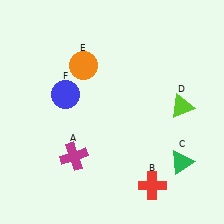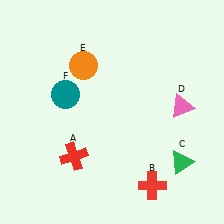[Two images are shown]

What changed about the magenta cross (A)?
In Image 1, A is magenta. In Image 2, it changed to red.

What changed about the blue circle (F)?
In Image 1, F is blue. In Image 2, it changed to teal.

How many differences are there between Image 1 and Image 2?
There are 3 differences between the two images.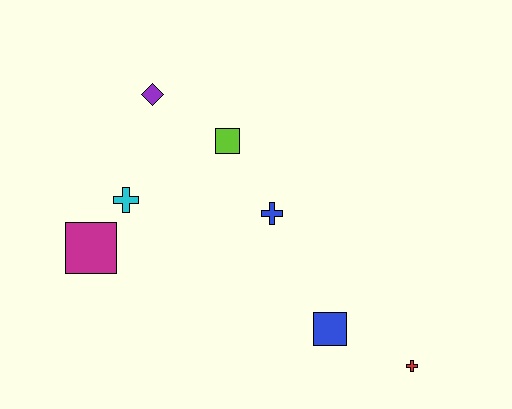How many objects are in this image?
There are 7 objects.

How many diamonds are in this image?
There is 1 diamond.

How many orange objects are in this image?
There are no orange objects.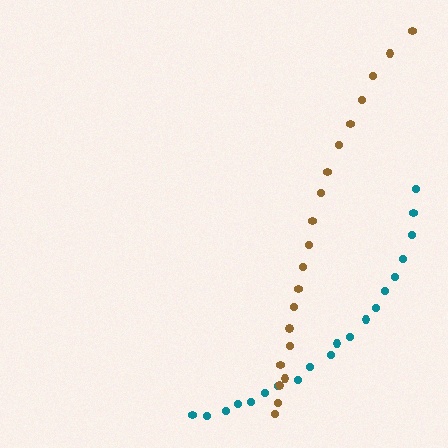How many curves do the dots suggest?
There are 2 distinct paths.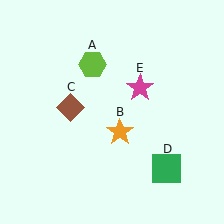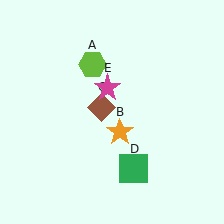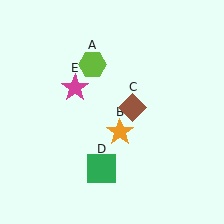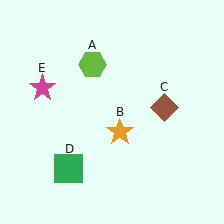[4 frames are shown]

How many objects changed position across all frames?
3 objects changed position: brown diamond (object C), green square (object D), magenta star (object E).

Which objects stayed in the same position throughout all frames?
Lime hexagon (object A) and orange star (object B) remained stationary.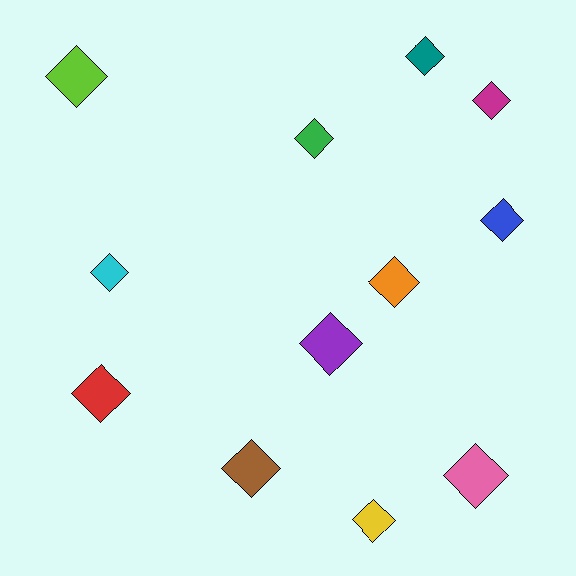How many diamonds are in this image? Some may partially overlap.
There are 12 diamonds.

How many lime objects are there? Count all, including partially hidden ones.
There is 1 lime object.